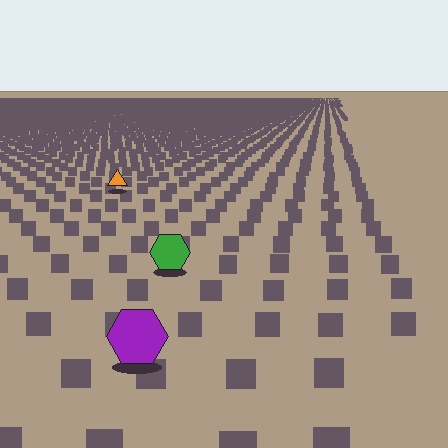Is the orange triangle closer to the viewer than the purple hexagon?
No. The purple hexagon is closer — you can tell from the texture gradient: the ground texture is coarser near it.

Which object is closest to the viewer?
The purple hexagon is closest. The texture marks near it are larger and more spread out.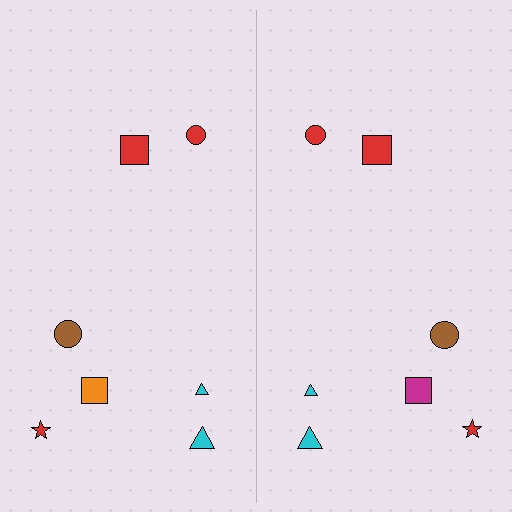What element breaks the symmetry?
The magenta square on the right side breaks the symmetry — its mirror counterpart is orange.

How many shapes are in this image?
There are 14 shapes in this image.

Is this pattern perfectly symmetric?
No, the pattern is not perfectly symmetric. The magenta square on the right side breaks the symmetry — its mirror counterpart is orange.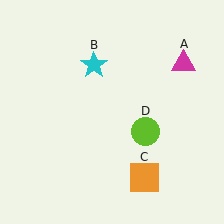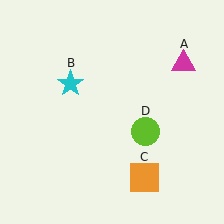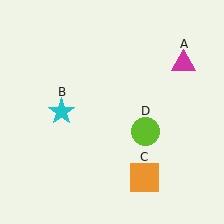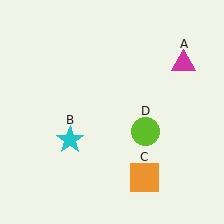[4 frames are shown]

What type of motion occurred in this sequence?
The cyan star (object B) rotated counterclockwise around the center of the scene.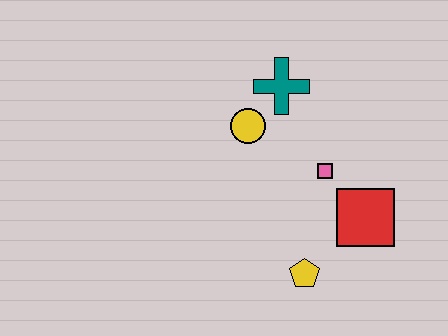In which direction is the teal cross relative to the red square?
The teal cross is above the red square.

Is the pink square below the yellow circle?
Yes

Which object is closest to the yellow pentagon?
The red square is closest to the yellow pentagon.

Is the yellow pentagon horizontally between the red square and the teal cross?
Yes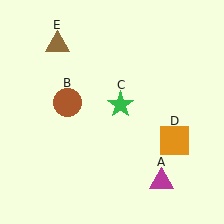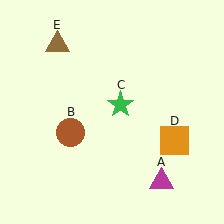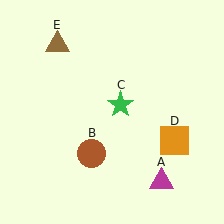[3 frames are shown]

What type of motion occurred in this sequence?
The brown circle (object B) rotated counterclockwise around the center of the scene.